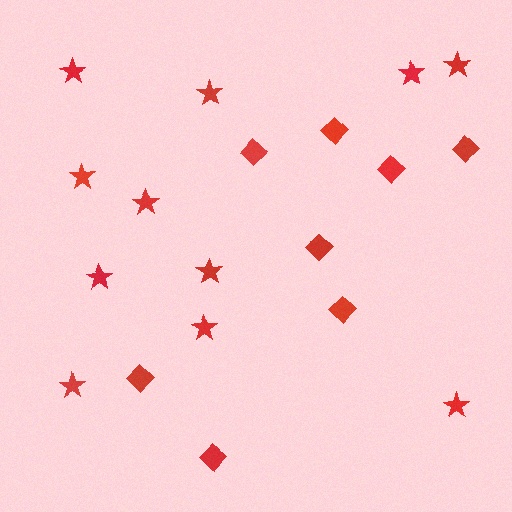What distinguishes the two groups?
There are 2 groups: one group of diamonds (8) and one group of stars (11).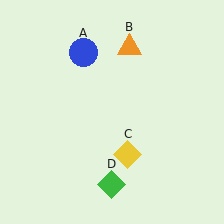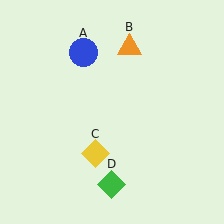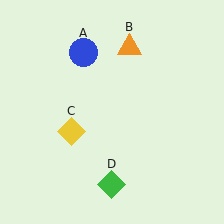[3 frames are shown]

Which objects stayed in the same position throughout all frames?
Blue circle (object A) and orange triangle (object B) and green diamond (object D) remained stationary.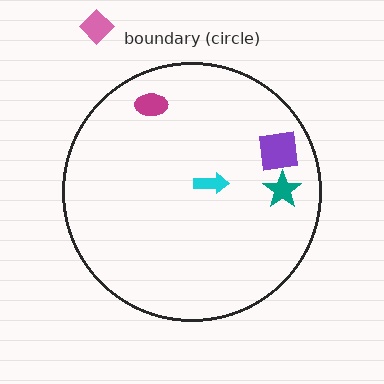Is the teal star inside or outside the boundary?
Inside.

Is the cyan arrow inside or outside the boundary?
Inside.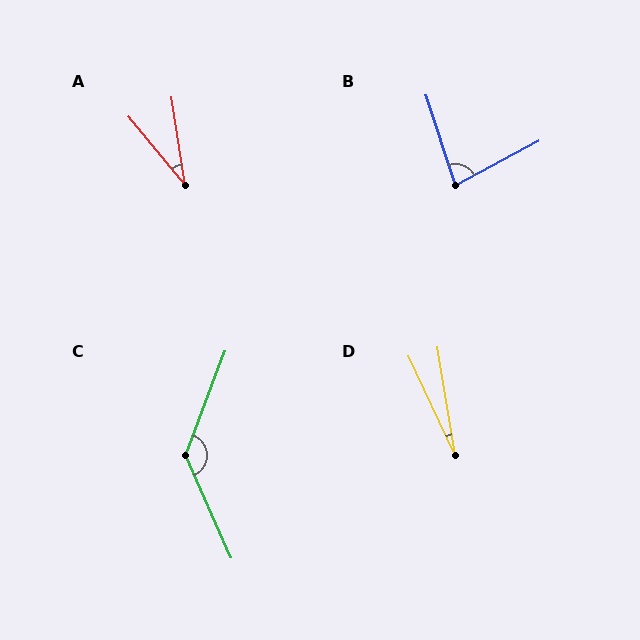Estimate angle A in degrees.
Approximately 31 degrees.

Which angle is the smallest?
D, at approximately 16 degrees.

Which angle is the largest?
C, at approximately 135 degrees.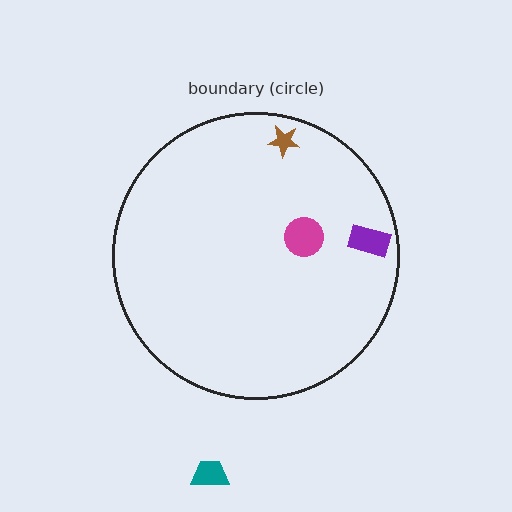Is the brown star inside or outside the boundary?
Inside.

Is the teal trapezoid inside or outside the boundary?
Outside.